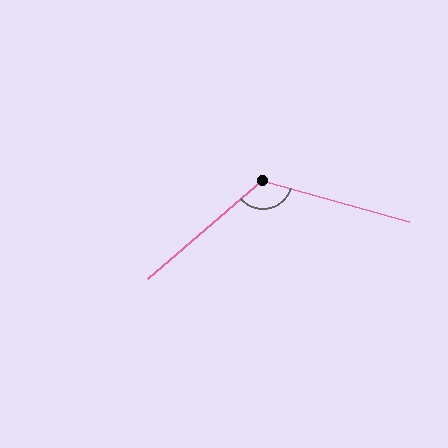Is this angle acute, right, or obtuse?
It is obtuse.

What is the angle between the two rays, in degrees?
Approximately 124 degrees.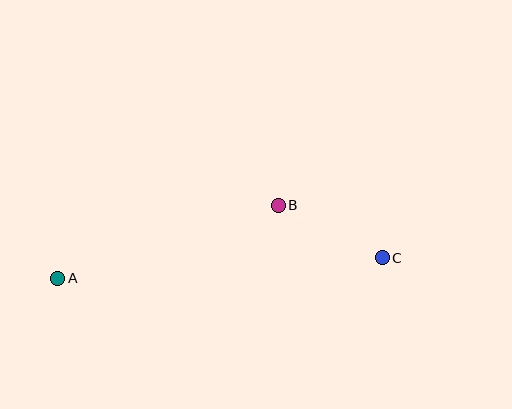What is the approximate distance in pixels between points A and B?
The distance between A and B is approximately 232 pixels.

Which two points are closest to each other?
Points B and C are closest to each other.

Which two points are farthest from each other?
Points A and C are farthest from each other.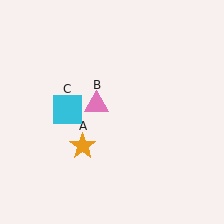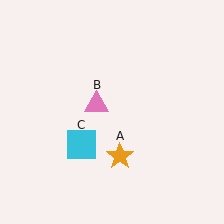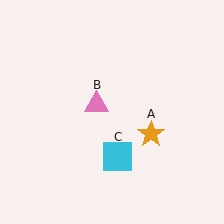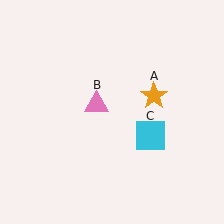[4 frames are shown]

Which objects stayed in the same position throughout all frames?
Pink triangle (object B) remained stationary.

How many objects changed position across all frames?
2 objects changed position: orange star (object A), cyan square (object C).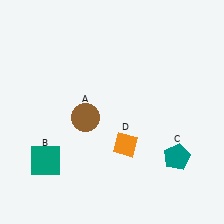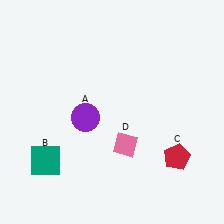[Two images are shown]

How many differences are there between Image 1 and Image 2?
There are 3 differences between the two images.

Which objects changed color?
A changed from brown to purple. C changed from teal to red. D changed from orange to pink.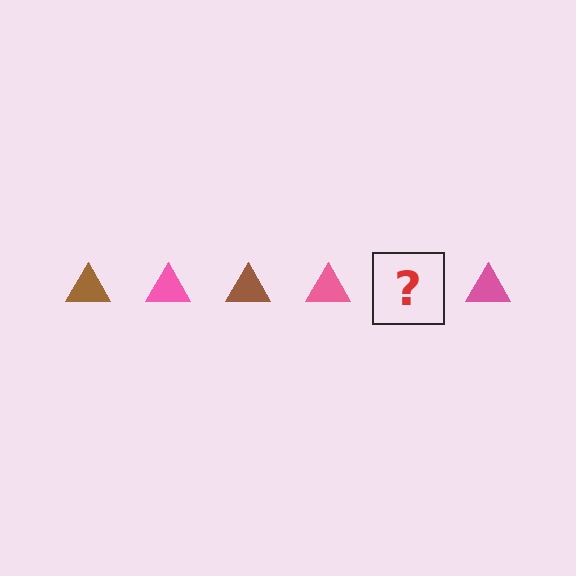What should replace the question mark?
The question mark should be replaced with a brown triangle.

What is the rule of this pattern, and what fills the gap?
The rule is that the pattern cycles through brown, pink triangles. The gap should be filled with a brown triangle.